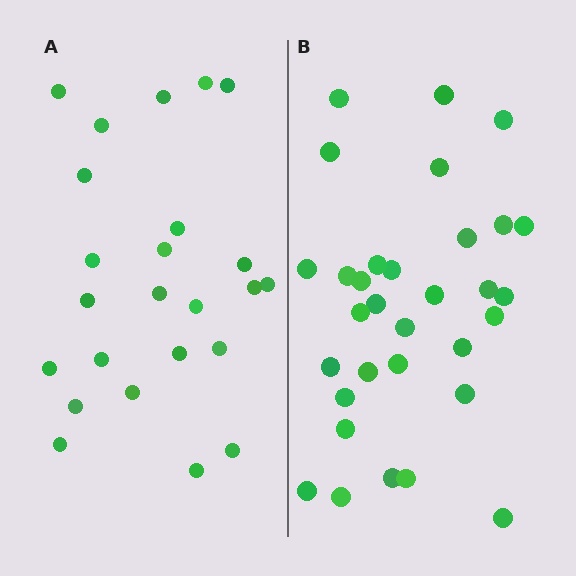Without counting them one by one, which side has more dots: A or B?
Region B (the right region) has more dots.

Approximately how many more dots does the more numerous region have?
Region B has roughly 8 or so more dots than region A.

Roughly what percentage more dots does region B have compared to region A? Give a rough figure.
About 35% more.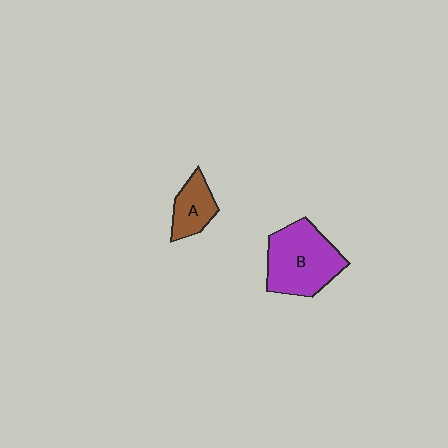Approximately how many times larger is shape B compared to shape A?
Approximately 2.1 times.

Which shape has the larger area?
Shape B (purple).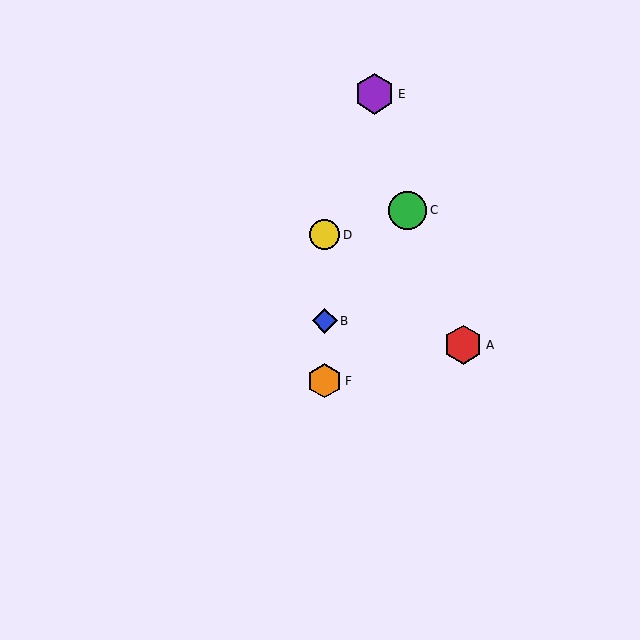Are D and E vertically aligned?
No, D is at x≈325 and E is at x≈375.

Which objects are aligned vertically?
Objects B, D, F are aligned vertically.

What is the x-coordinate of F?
Object F is at x≈325.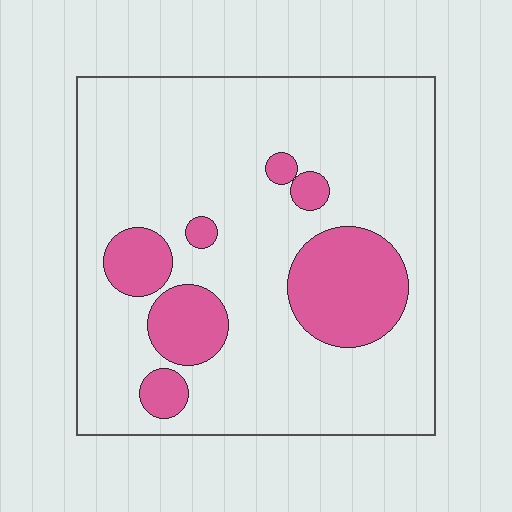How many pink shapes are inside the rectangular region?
7.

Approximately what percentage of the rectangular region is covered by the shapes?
Approximately 20%.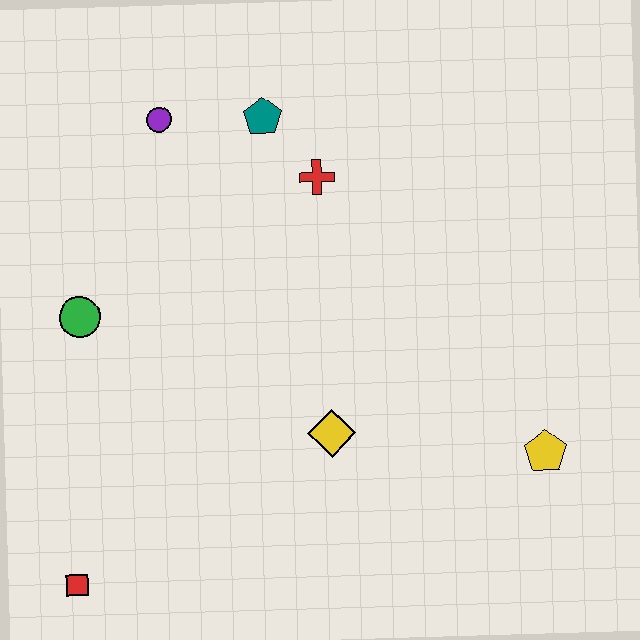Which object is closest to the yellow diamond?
The yellow pentagon is closest to the yellow diamond.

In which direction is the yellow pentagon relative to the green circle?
The yellow pentagon is to the right of the green circle.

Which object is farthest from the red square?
The teal pentagon is farthest from the red square.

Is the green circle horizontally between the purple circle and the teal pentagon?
No